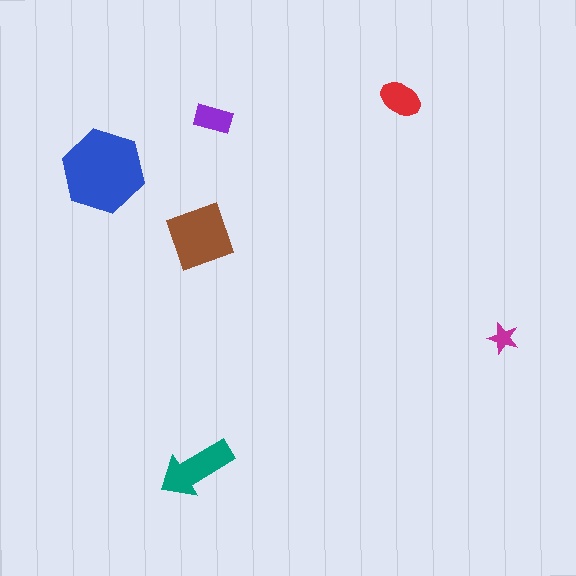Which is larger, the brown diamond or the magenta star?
The brown diamond.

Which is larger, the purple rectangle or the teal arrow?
The teal arrow.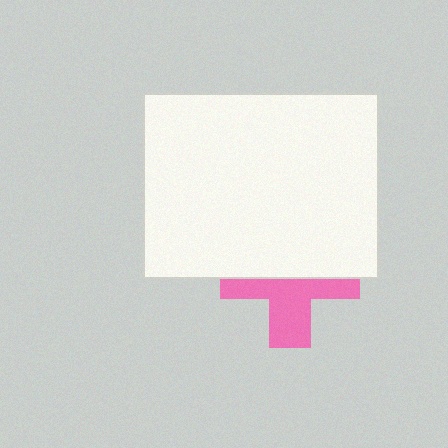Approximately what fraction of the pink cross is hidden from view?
Roughly 53% of the pink cross is hidden behind the white rectangle.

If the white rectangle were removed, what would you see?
You would see the complete pink cross.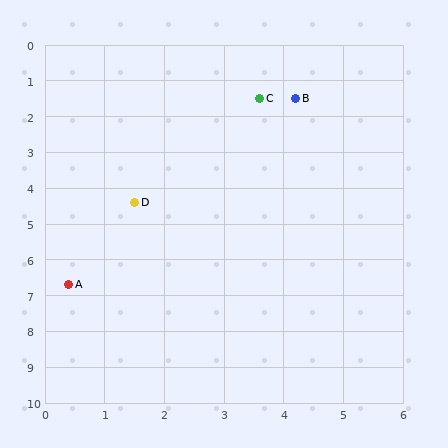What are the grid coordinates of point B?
Point B is at approximately (4.2, 1.5).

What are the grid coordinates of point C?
Point C is at approximately (3.6, 1.5).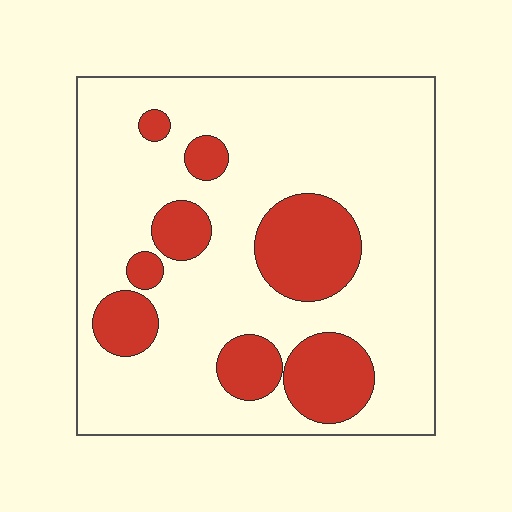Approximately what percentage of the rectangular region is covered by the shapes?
Approximately 25%.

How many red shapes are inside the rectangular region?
8.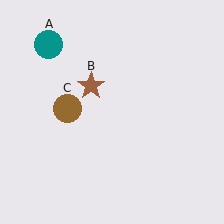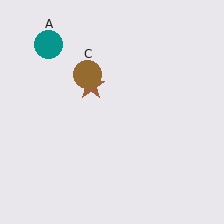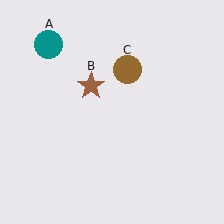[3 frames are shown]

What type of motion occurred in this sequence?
The brown circle (object C) rotated clockwise around the center of the scene.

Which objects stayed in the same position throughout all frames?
Teal circle (object A) and brown star (object B) remained stationary.